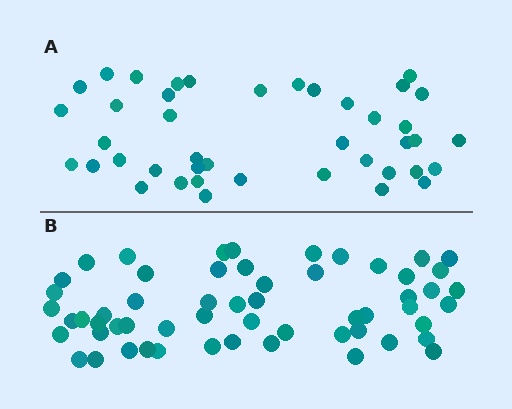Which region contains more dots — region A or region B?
Region B (the bottom region) has more dots.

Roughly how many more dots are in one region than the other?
Region B has approximately 15 more dots than region A.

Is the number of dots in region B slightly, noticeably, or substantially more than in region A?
Region B has noticeably more, but not dramatically so. The ratio is roughly 1.4 to 1.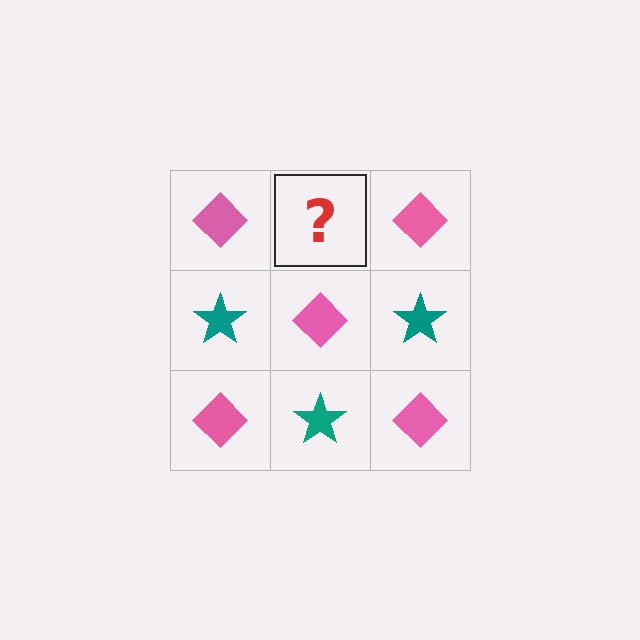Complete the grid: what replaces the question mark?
The question mark should be replaced with a teal star.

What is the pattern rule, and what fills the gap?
The rule is that it alternates pink diamond and teal star in a checkerboard pattern. The gap should be filled with a teal star.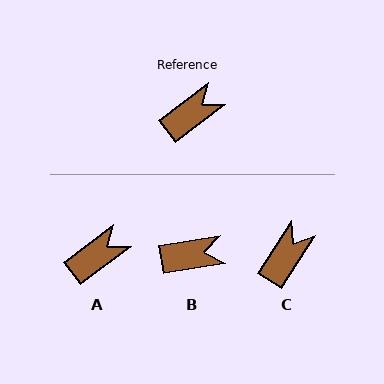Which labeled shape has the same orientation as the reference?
A.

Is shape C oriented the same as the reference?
No, it is off by about 20 degrees.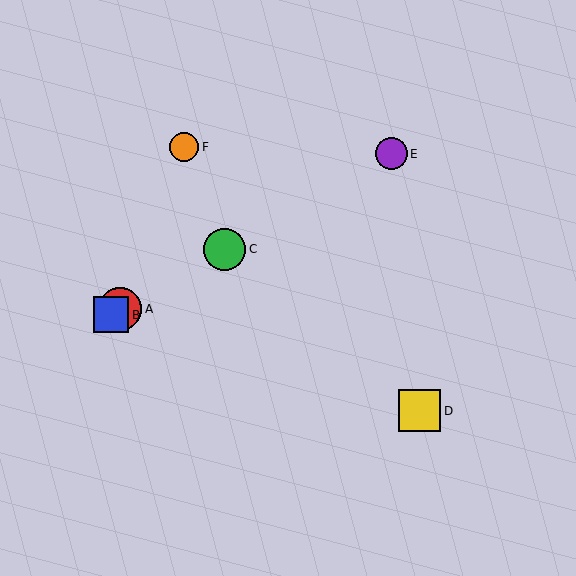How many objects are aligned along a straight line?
4 objects (A, B, C, E) are aligned along a straight line.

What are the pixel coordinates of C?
Object C is at (225, 249).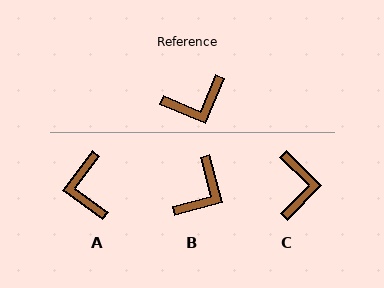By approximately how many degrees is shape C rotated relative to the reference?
Approximately 68 degrees counter-clockwise.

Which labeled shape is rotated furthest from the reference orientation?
A, about 104 degrees away.